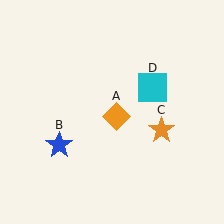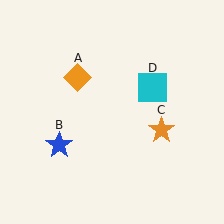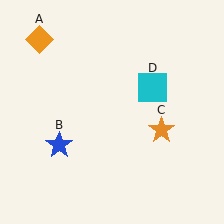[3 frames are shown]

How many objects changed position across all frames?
1 object changed position: orange diamond (object A).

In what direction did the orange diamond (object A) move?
The orange diamond (object A) moved up and to the left.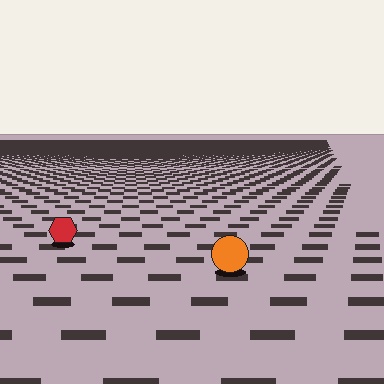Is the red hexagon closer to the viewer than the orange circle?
No. The orange circle is closer — you can tell from the texture gradient: the ground texture is coarser near it.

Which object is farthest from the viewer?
The red hexagon is farthest from the viewer. It appears smaller and the ground texture around it is denser.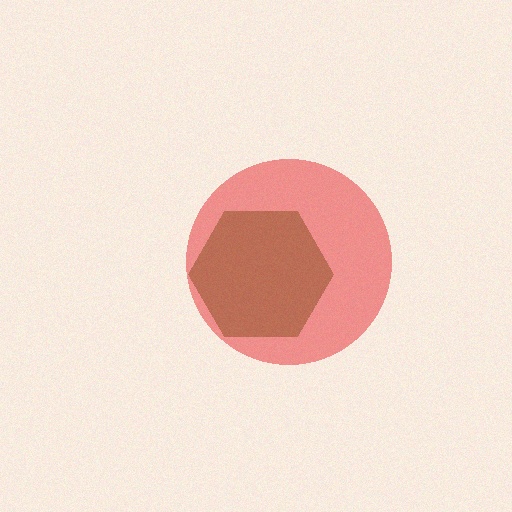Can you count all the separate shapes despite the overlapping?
Yes, there are 2 separate shapes.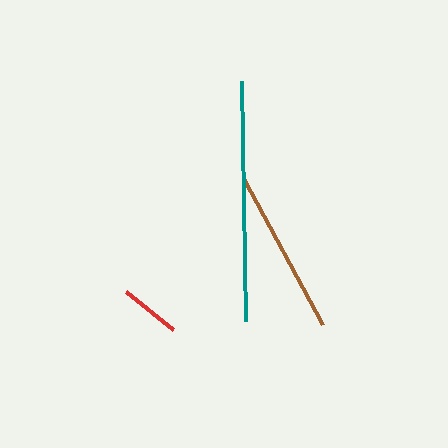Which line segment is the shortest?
The red line is the shortest at approximately 61 pixels.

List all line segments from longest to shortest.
From longest to shortest: teal, brown, red.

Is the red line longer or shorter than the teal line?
The teal line is longer than the red line.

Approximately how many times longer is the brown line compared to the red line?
The brown line is approximately 2.7 times the length of the red line.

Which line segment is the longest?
The teal line is the longest at approximately 240 pixels.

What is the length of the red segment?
The red segment is approximately 61 pixels long.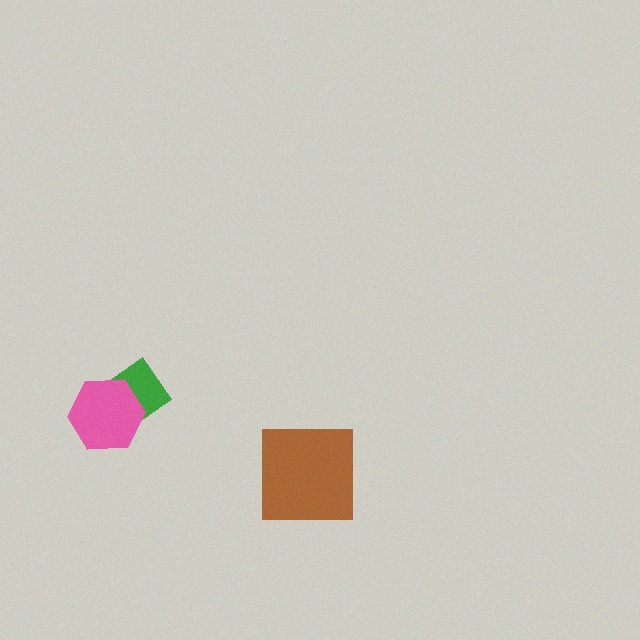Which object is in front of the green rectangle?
The pink hexagon is in front of the green rectangle.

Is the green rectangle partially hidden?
Yes, it is partially covered by another shape.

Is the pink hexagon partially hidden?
No, no other shape covers it.